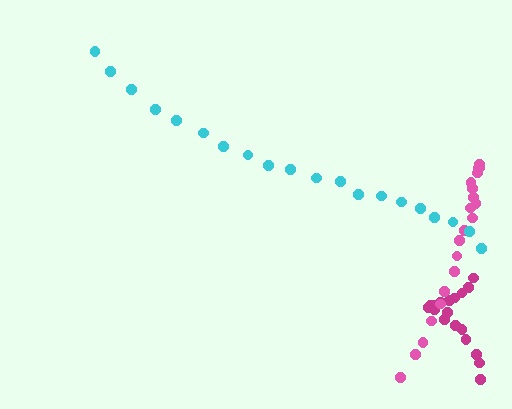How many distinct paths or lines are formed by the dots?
There are 3 distinct paths.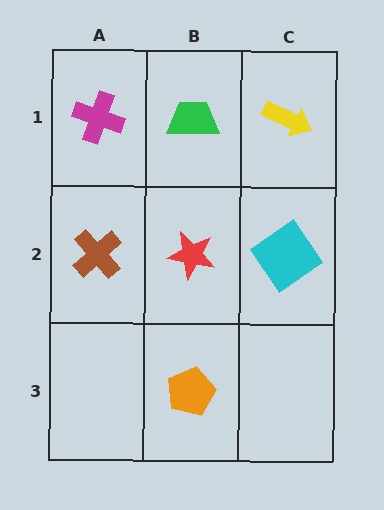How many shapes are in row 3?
1 shape.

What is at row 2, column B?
A red star.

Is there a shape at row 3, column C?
No, that cell is empty.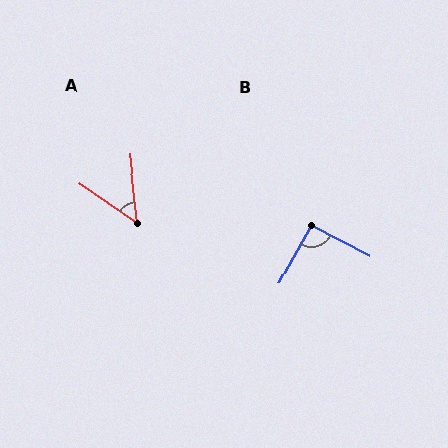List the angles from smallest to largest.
A (49°), B (91°).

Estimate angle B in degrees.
Approximately 91 degrees.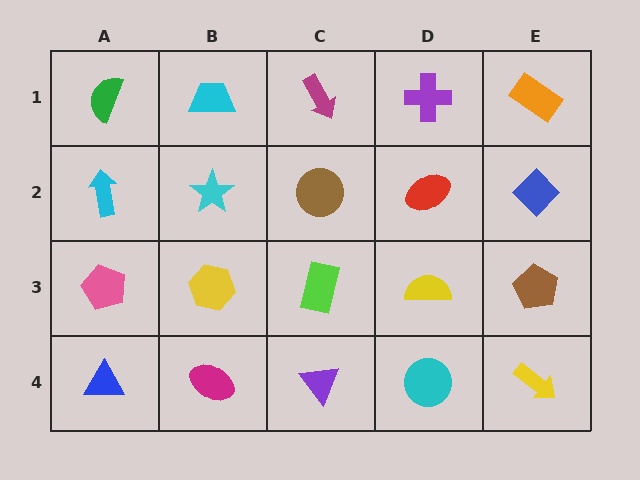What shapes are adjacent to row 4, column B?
A yellow hexagon (row 3, column B), a blue triangle (row 4, column A), a purple triangle (row 4, column C).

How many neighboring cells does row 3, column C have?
4.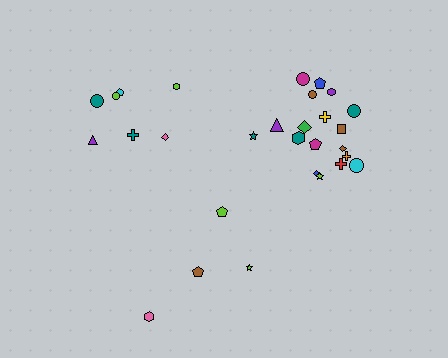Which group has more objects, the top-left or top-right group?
The top-right group.